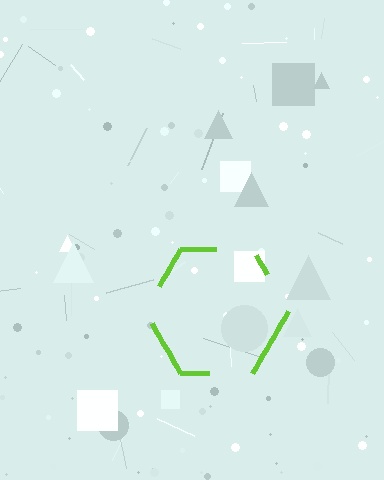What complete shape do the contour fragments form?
The contour fragments form a hexagon.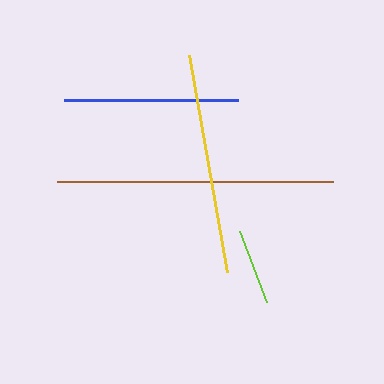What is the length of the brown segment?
The brown segment is approximately 276 pixels long.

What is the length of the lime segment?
The lime segment is approximately 76 pixels long.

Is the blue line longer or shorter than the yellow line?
The yellow line is longer than the blue line.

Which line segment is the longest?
The brown line is the longest at approximately 276 pixels.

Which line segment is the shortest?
The lime line is the shortest at approximately 76 pixels.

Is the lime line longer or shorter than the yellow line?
The yellow line is longer than the lime line.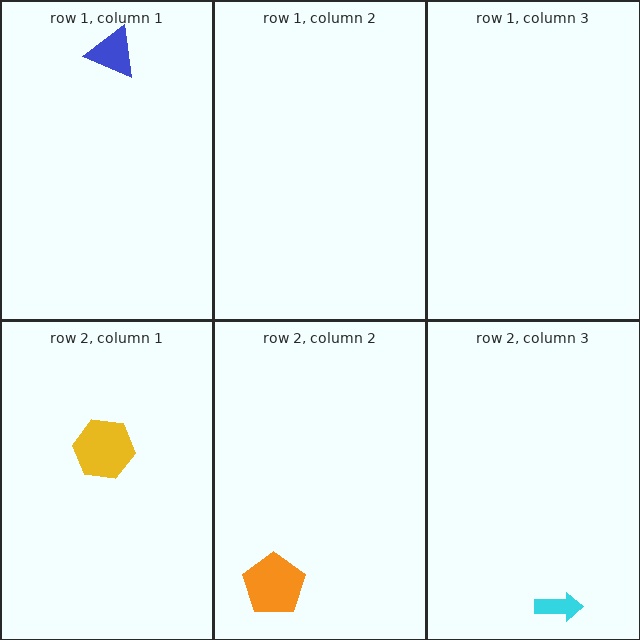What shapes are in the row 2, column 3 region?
The cyan arrow.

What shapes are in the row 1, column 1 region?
The blue triangle.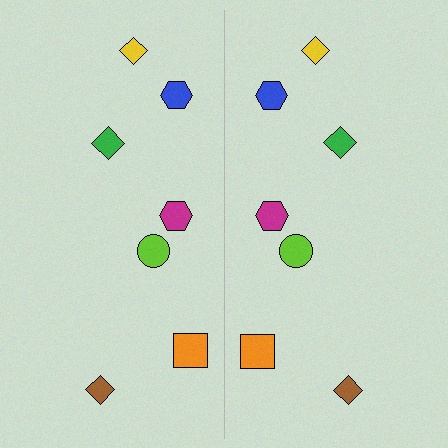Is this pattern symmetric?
Yes, this pattern has bilateral (reflection) symmetry.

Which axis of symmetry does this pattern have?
The pattern has a vertical axis of symmetry running through the center of the image.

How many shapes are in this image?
There are 14 shapes in this image.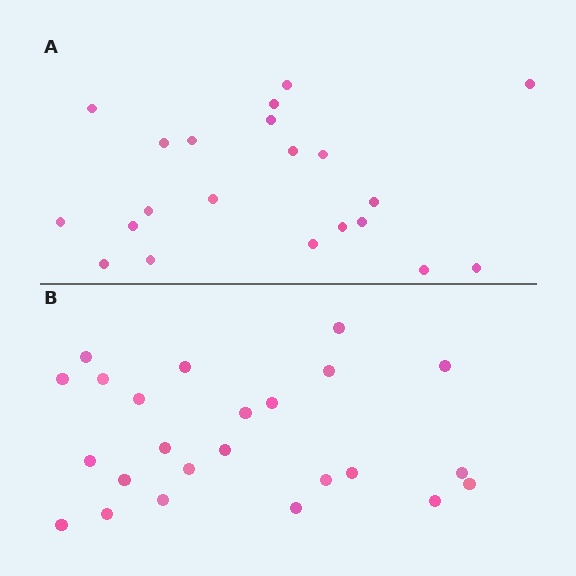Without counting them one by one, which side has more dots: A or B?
Region B (the bottom region) has more dots.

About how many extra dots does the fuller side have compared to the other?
Region B has just a few more — roughly 2 or 3 more dots than region A.